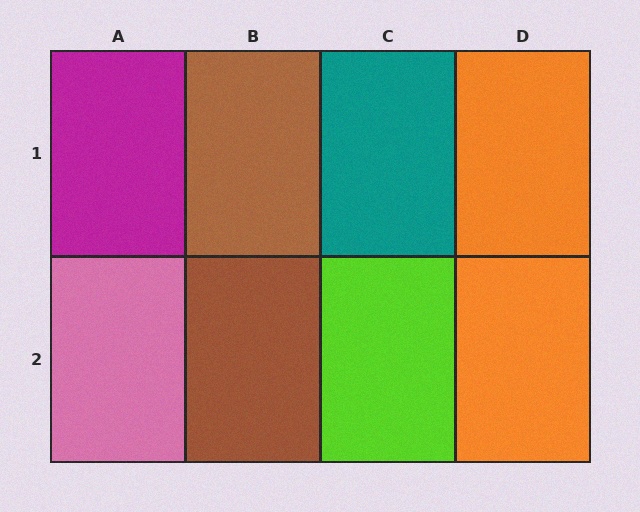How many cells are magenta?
1 cell is magenta.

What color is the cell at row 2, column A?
Pink.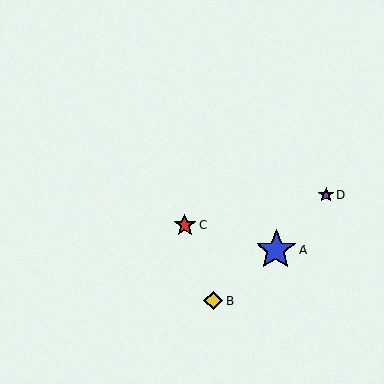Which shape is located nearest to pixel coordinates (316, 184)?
The purple star (labeled D) at (326, 195) is nearest to that location.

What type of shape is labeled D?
Shape D is a purple star.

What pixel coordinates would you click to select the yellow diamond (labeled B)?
Click at (213, 301) to select the yellow diamond B.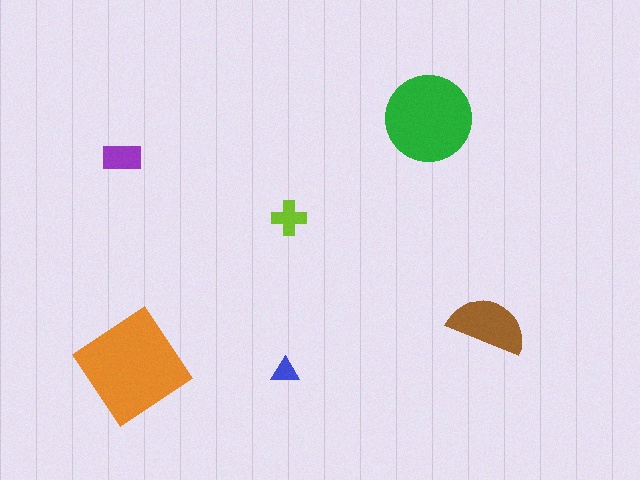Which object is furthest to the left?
The purple rectangle is leftmost.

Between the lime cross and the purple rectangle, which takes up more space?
The purple rectangle.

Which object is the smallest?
The blue triangle.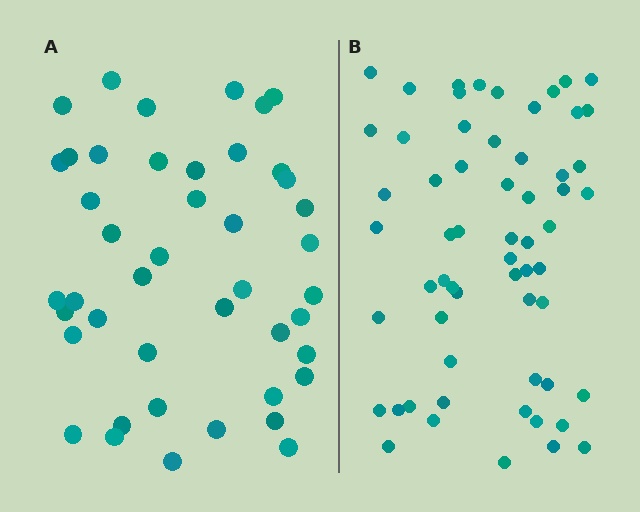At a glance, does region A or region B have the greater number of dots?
Region B (the right region) has more dots.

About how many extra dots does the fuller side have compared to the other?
Region B has approximately 15 more dots than region A.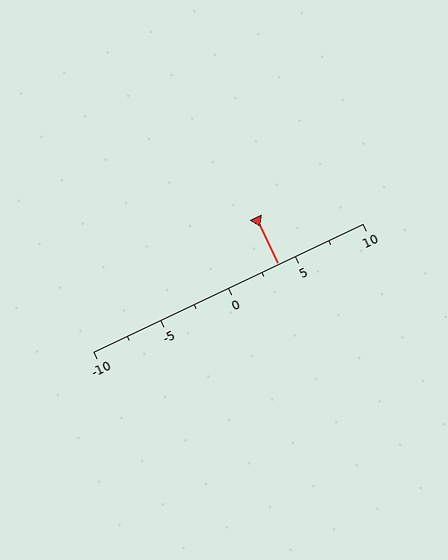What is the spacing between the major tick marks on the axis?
The major ticks are spaced 5 apart.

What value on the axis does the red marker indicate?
The marker indicates approximately 3.8.